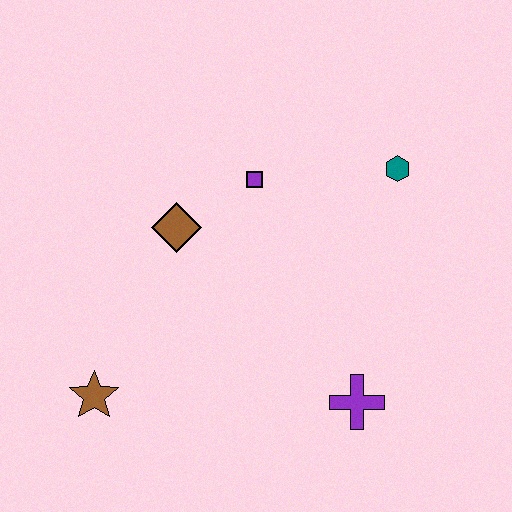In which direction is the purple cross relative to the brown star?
The purple cross is to the right of the brown star.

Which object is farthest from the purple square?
The brown star is farthest from the purple square.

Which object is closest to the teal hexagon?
The purple square is closest to the teal hexagon.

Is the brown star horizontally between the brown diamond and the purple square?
No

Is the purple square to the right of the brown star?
Yes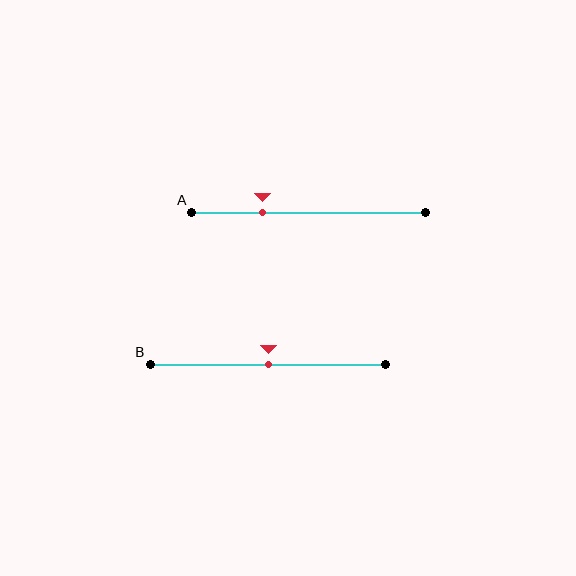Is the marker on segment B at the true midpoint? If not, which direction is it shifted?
Yes, the marker on segment B is at the true midpoint.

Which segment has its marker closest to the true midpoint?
Segment B has its marker closest to the true midpoint.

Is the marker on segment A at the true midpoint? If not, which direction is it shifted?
No, the marker on segment A is shifted to the left by about 20% of the segment length.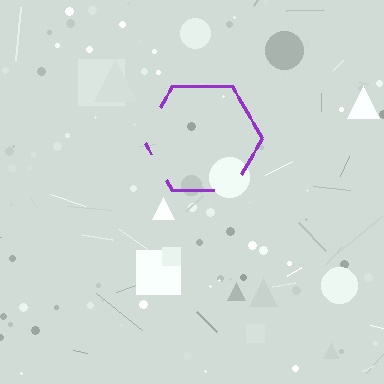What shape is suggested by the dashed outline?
The dashed outline suggests a hexagon.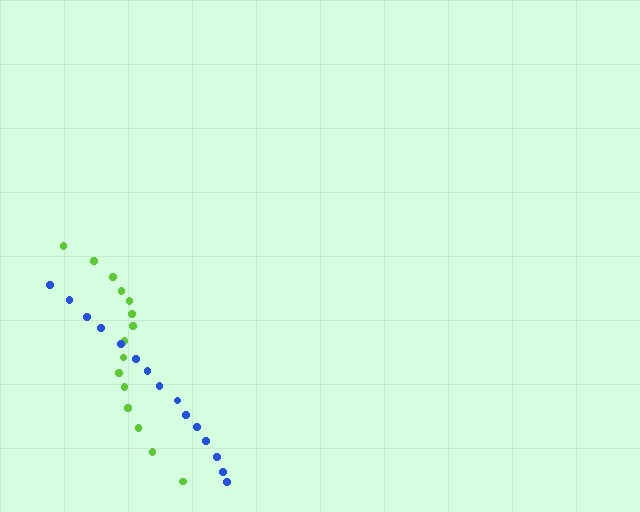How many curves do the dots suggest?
There are 2 distinct paths.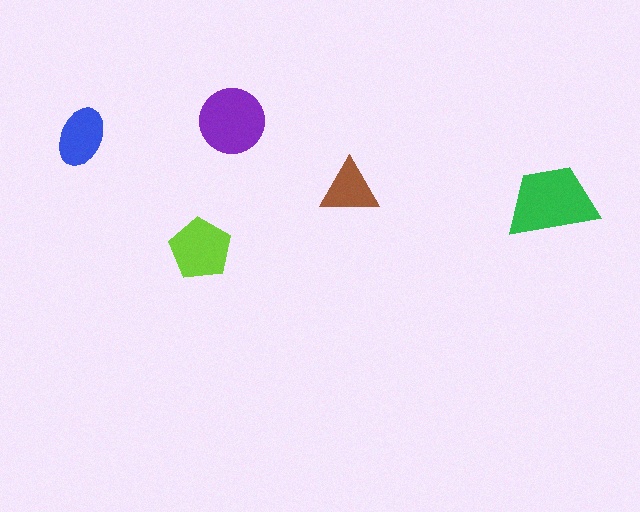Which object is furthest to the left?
The blue ellipse is leftmost.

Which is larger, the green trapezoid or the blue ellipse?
The green trapezoid.